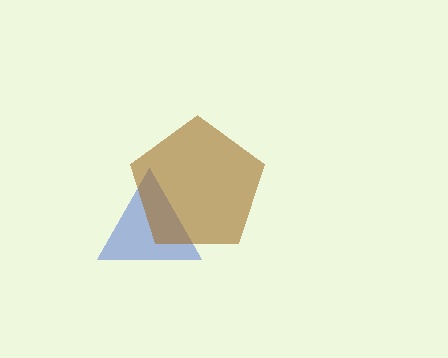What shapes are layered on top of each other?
The layered shapes are: a blue triangle, a brown pentagon.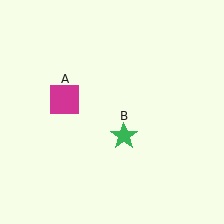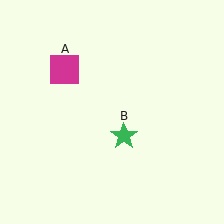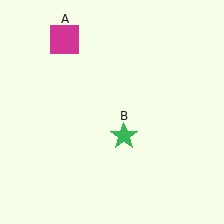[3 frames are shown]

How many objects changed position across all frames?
1 object changed position: magenta square (object A).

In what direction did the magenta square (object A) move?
The magenta square (object A) moved up.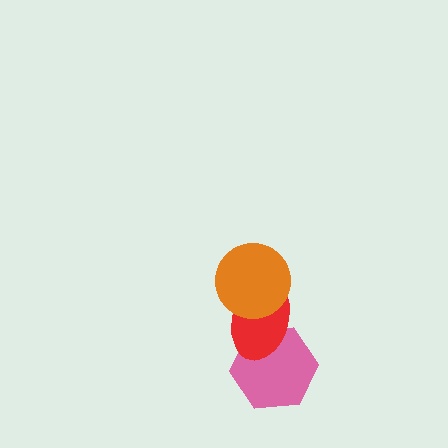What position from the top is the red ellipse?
The red ellipse is 2nd from the top.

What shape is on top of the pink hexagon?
The red ellipse is on top of the pink hexagon.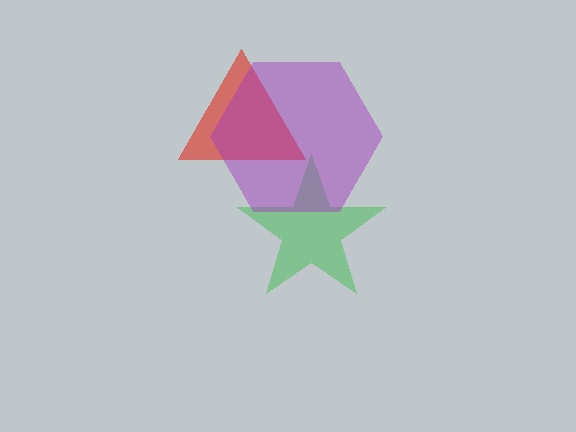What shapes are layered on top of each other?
The layered shapes are: a green star, a red triangle, a purple hexagon.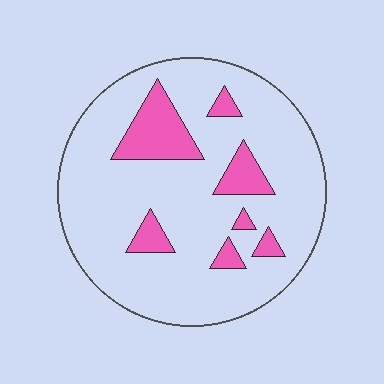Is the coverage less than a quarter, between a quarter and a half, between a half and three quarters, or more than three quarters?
Less than a quarter.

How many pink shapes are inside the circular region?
7.